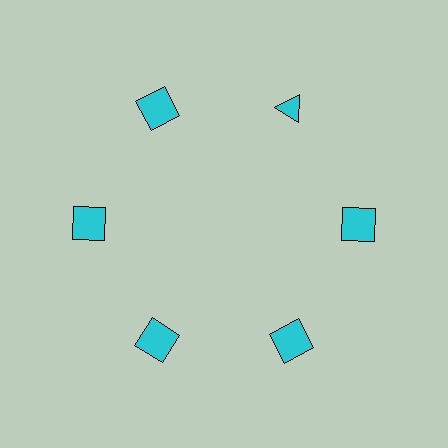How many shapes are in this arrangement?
There are 6 shapes arranged in a ring pattern.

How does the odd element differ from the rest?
It has a different shape: triangle instead of square.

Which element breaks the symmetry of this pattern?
The cyan triangle at roughly the 1 o'clock position breaks the symmetry. All other shapes are cyan squares.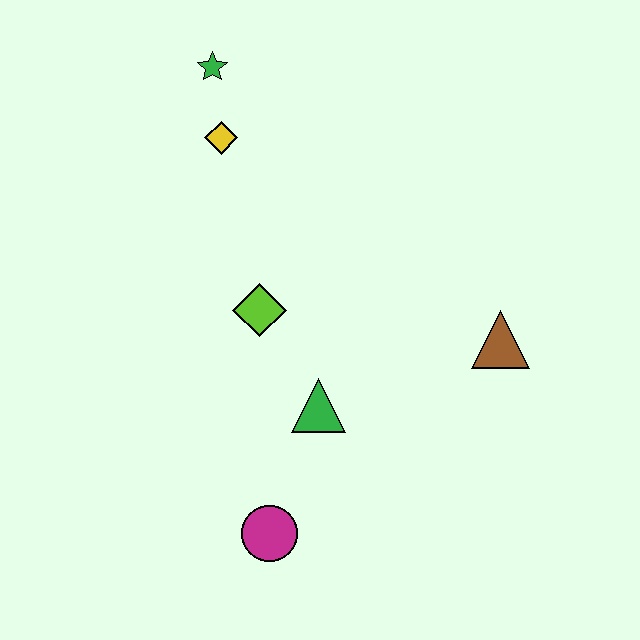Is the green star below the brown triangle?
No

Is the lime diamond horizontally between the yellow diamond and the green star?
No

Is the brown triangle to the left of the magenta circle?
No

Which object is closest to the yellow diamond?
The green star is closest to the yellow diamond.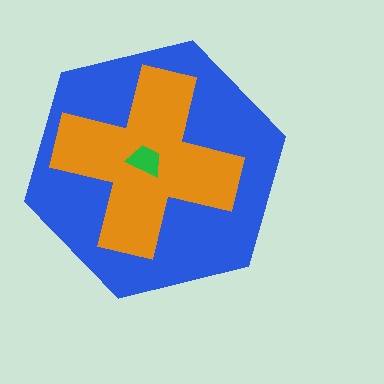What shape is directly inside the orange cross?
The green trapezoid.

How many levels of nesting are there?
3.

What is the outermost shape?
The blue hexagon.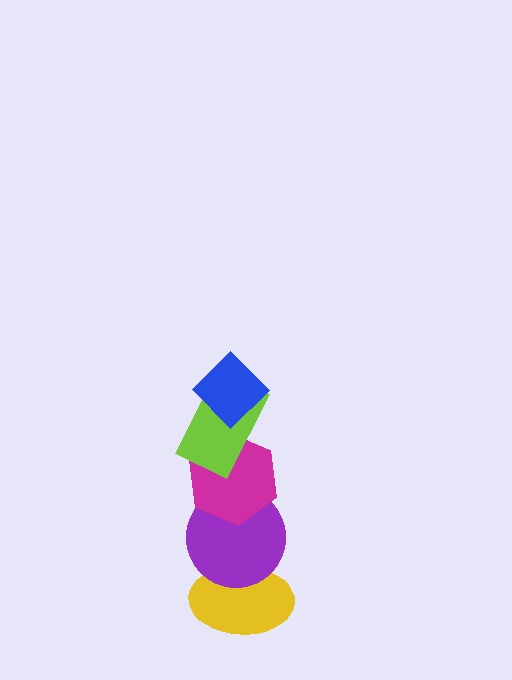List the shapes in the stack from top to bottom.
From top to bottom: the blue diamond, the lime rectangle, the magenta hexagon, the purple circle, the yellow ellipse.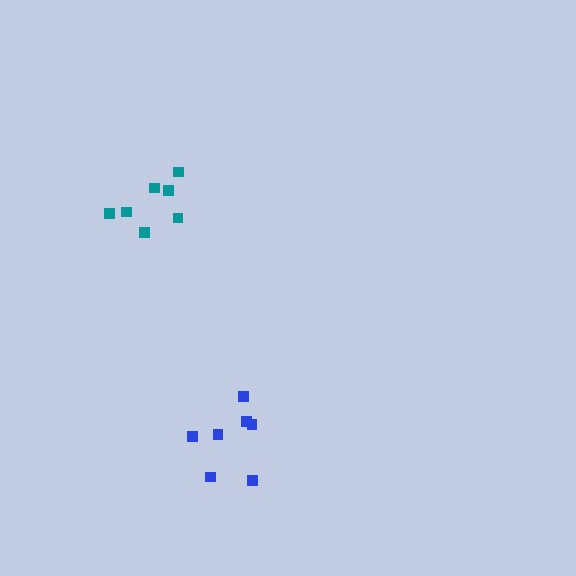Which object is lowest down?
The blue cluster is bottommost.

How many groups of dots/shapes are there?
There are 2 groups.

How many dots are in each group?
Group 1: 7 dots, Group 2: 7 dots (14 total).